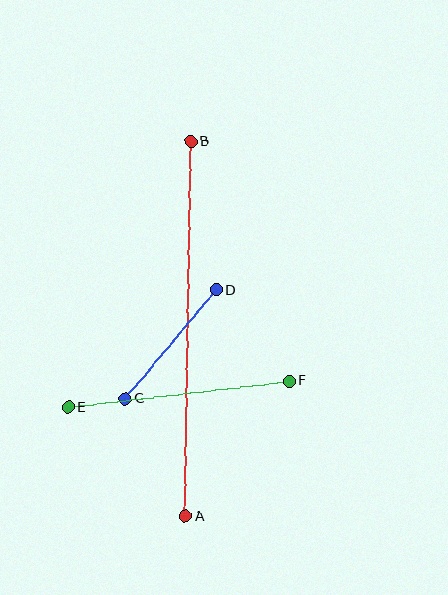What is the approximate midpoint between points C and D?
The midpoint is at approximately (170, 344) pixels.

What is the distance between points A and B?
The distance is approximately 375 pixels.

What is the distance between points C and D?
The distance is approximately 142 pixels.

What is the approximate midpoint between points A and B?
The midpoint is at approximately (188, 329) pixels.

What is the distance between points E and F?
The distance is approximately 223 pixels.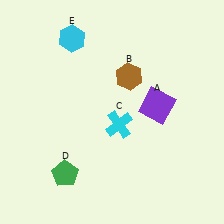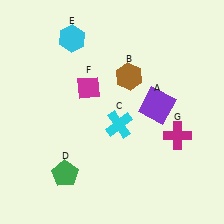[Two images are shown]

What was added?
A magenta diamond (F), a magenta cross (G) were added in Image 2.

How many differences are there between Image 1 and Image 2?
There are 2 differences between the two images.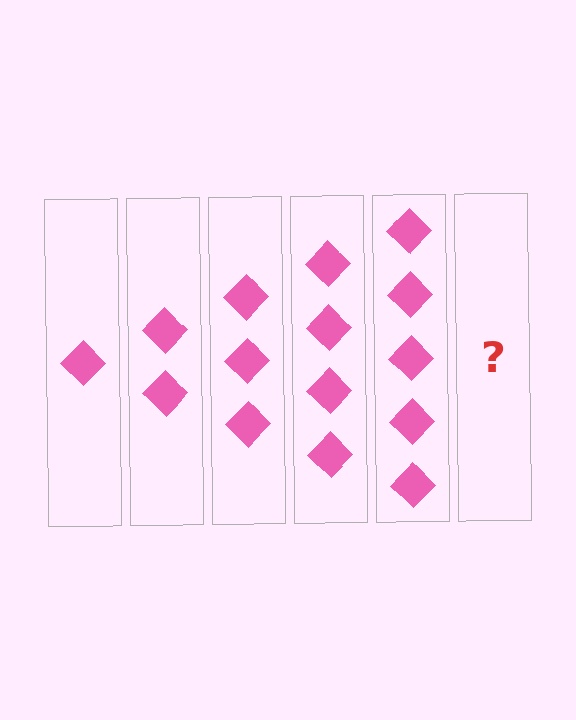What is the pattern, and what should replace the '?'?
The pattern is that each step adds one more diamond. The '?' should be 6 diamonds.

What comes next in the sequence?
The next element should be 6 diamonds.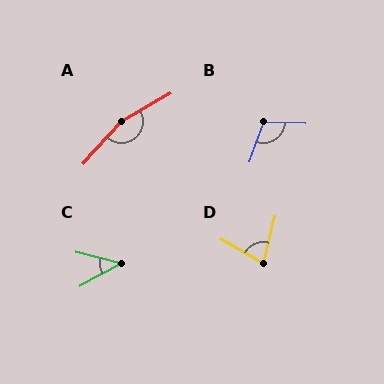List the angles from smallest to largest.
C (43°), D (74°), B (107°), A (162°).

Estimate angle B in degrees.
Approximately 107 degrees.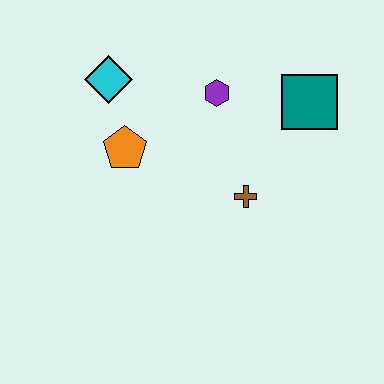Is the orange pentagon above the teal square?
No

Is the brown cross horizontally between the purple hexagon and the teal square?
Yes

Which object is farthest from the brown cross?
The cyan diamond is farthest from the brown cross.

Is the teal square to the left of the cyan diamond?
No